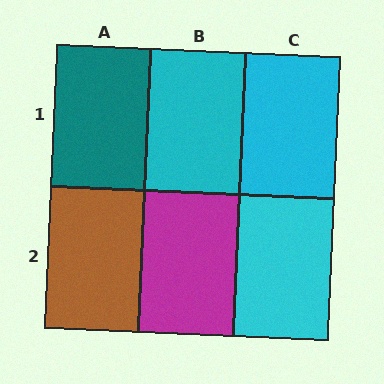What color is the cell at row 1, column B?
Cyan.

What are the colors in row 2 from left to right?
Brown, magenta, cyan.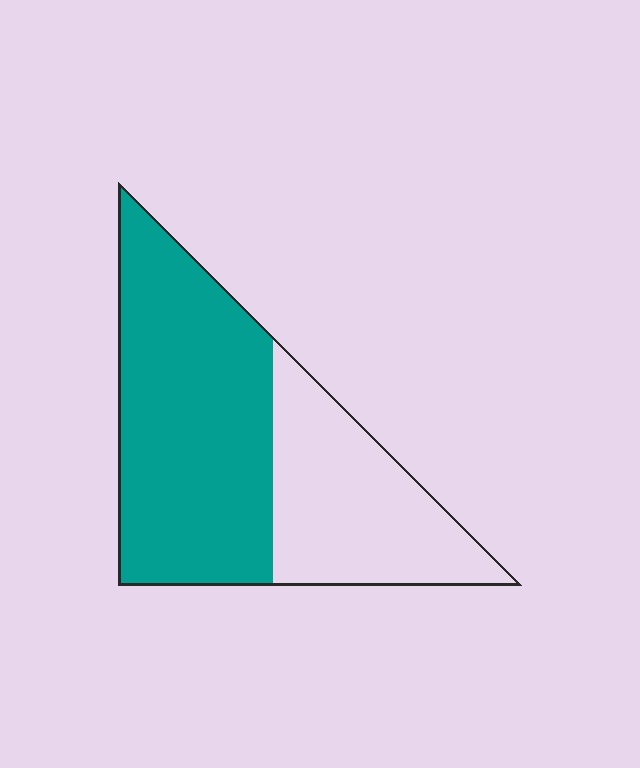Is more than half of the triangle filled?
Yes.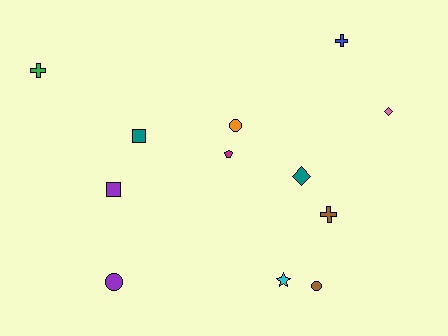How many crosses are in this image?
There are 3 crosses.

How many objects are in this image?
There are 12 objects.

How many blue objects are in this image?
There is 1 blue object.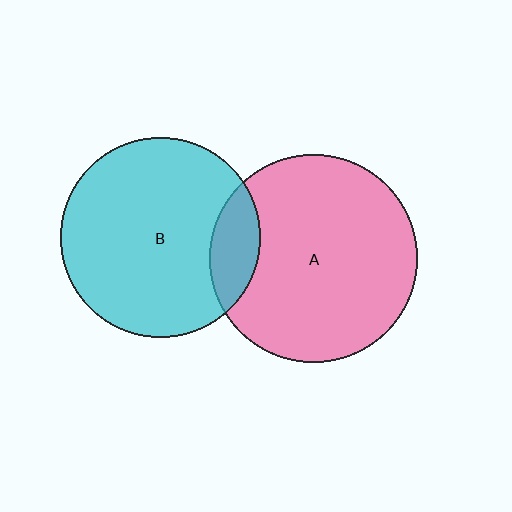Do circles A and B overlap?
Yes.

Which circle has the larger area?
Circle A (pink).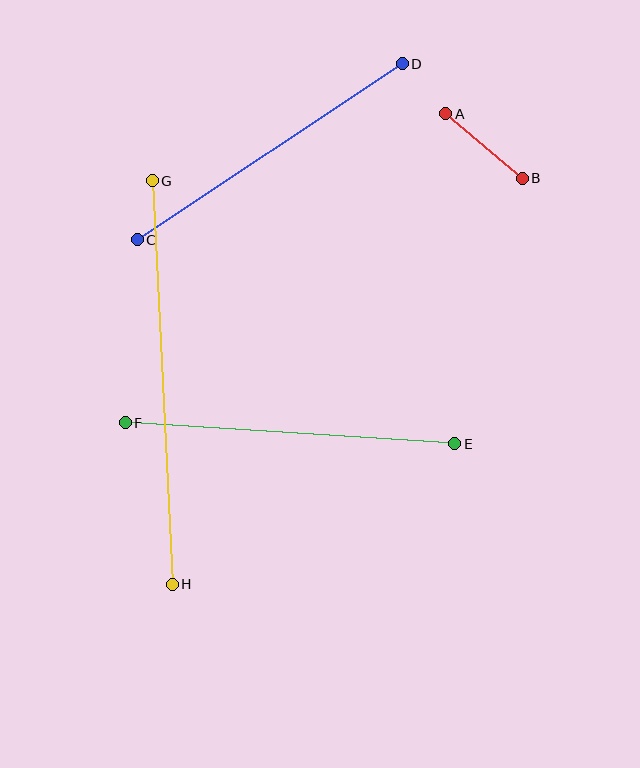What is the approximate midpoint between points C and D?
The midpoint is at approximately (270, 152) pixels.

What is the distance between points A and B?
The distance is approximately 100 pixels.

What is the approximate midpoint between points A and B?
The midpoint is at approximately (484, 146) pixels.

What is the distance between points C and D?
The distance is approximately 318 pixels.